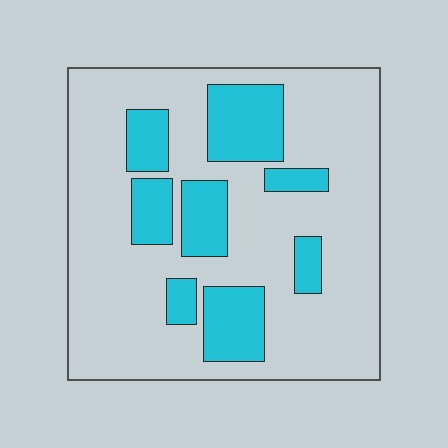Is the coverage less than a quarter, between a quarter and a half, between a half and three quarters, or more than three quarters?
Less than a quarter.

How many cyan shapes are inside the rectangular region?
8.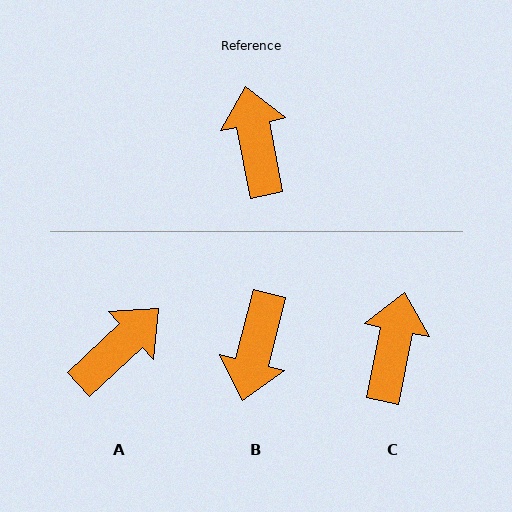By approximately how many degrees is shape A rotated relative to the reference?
Approximately 58 degrees clockwise.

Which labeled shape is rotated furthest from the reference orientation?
B, about 155 degrees away.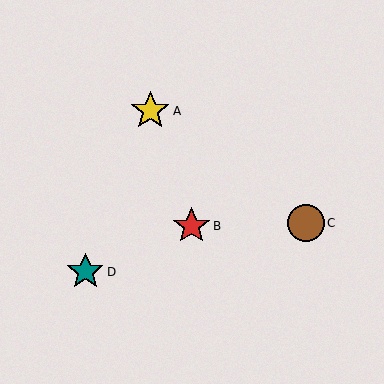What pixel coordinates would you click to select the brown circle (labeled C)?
Click at (306, 223) to select the brown circle C.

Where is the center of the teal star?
The center of the teal star is at (85, 272).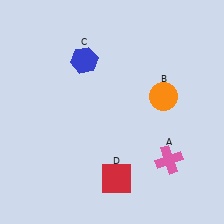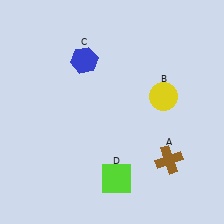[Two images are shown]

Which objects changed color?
A changed from pink to brown. B changed from orange to yellow. D changed from red to lime.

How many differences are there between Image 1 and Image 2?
There are 3 differences between the two images.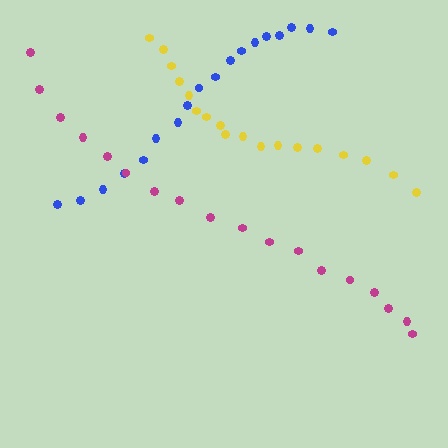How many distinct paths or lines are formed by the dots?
There are 3 distinct paths.